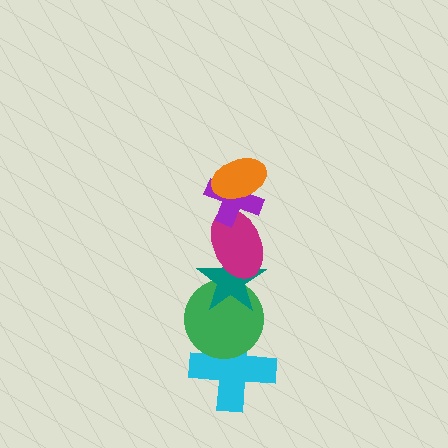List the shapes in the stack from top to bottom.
From top to bottom: the orange ellipse, the purple cross, the magenta ellipse, the teal star, the green circle, the cyan cross.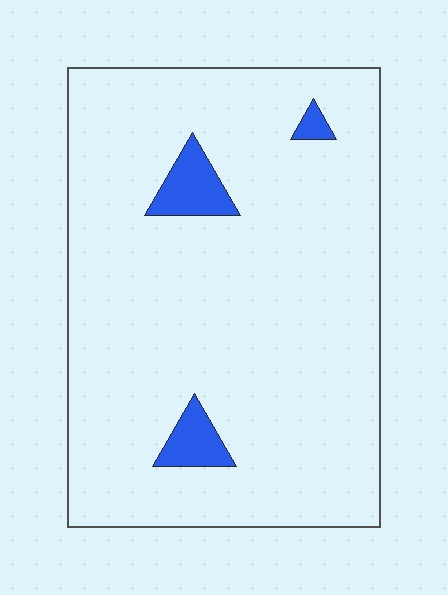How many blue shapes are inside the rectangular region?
3.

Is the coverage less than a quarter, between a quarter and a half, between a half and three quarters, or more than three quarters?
Less than a quarter.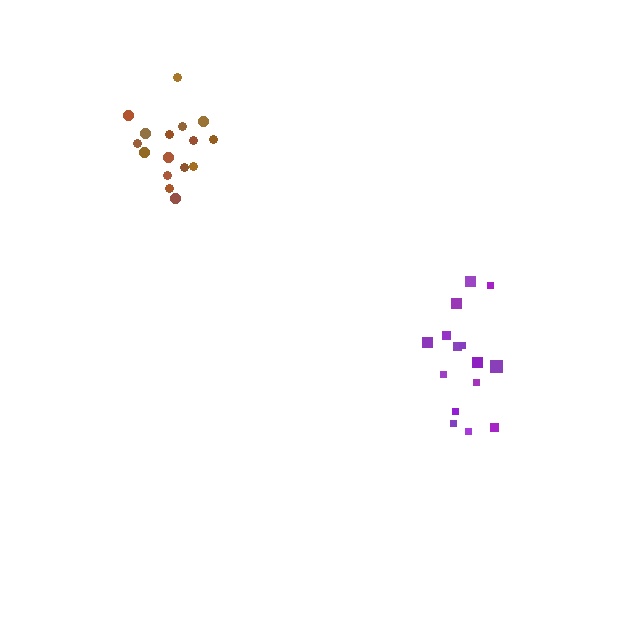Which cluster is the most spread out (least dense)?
Purple.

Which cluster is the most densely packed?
Brown.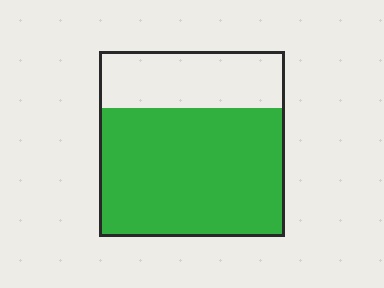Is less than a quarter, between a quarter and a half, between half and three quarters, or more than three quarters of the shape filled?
Between half and three quarters.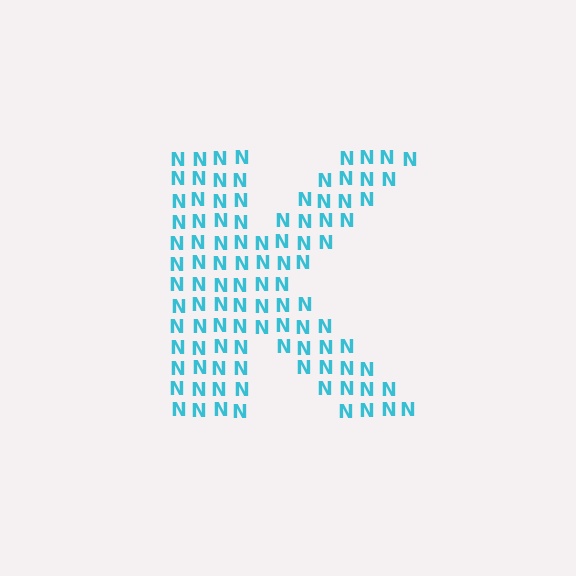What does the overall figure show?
The overall figure shows the letter K.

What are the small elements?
The small elements are letter N's.